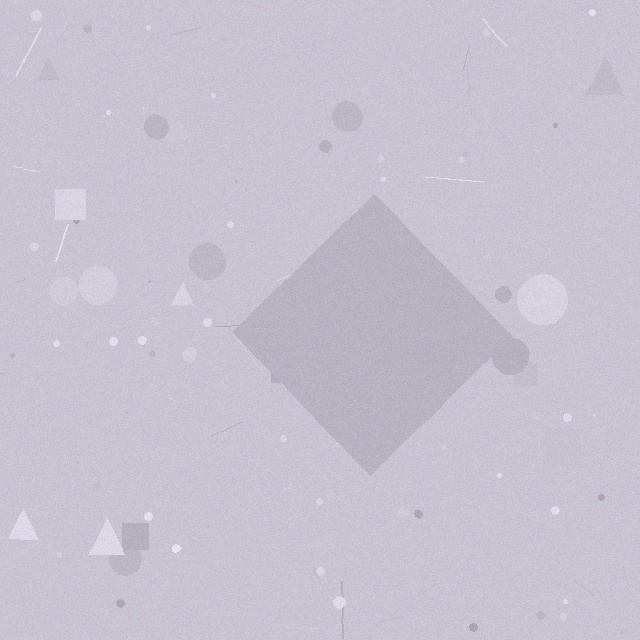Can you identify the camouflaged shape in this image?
The camouflaged shape is a diamond.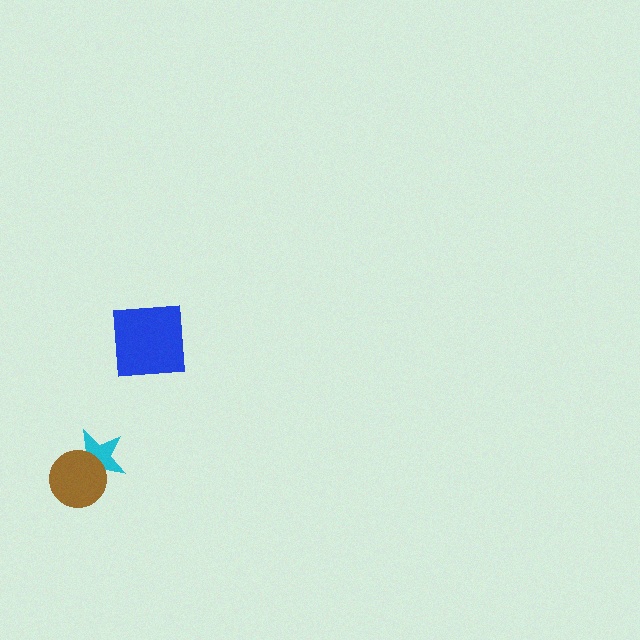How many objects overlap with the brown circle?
1 object overlaps with the brown circle.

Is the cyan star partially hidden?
Yes, it is partially covered by another shape.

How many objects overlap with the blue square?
0 objects overlap with the blue square.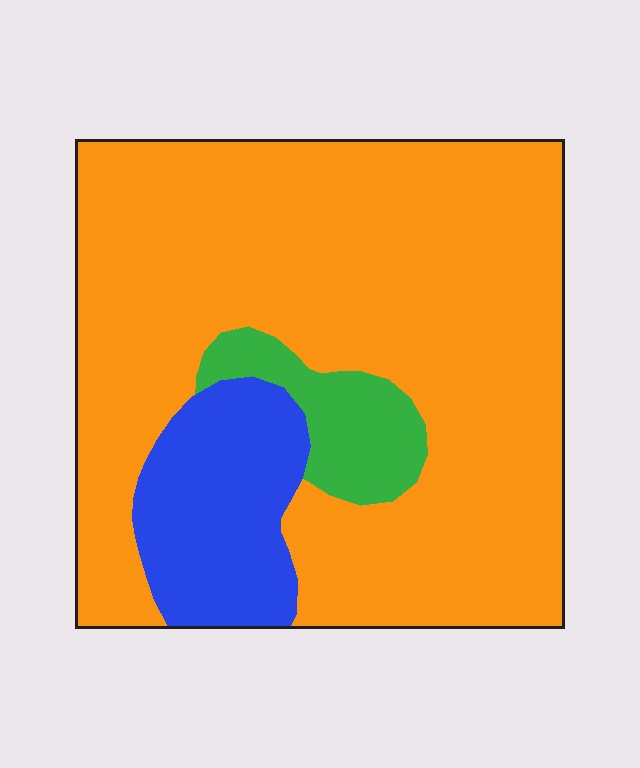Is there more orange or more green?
Orange.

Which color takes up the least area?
Green, at roughly 10%.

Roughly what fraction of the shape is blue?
Blue takes up less than a quarter of the shape.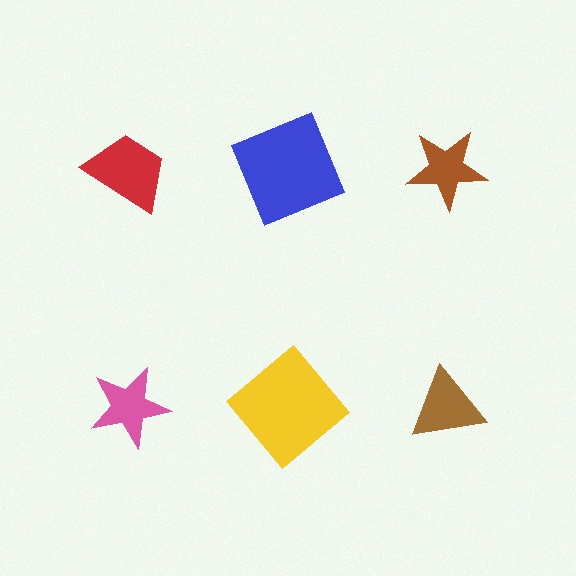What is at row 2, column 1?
A pink star.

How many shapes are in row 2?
3 shapes.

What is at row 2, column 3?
A brown triangle.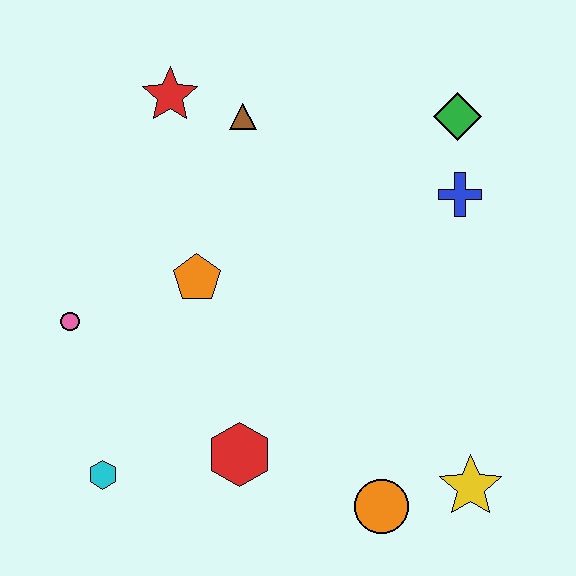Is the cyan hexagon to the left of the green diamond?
Yes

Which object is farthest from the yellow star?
The red star is farthest from the yellow star.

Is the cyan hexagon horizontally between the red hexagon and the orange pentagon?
No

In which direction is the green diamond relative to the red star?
The green diamond is to the right of the red star.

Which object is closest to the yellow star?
The orange circle is closest to the yellow star.